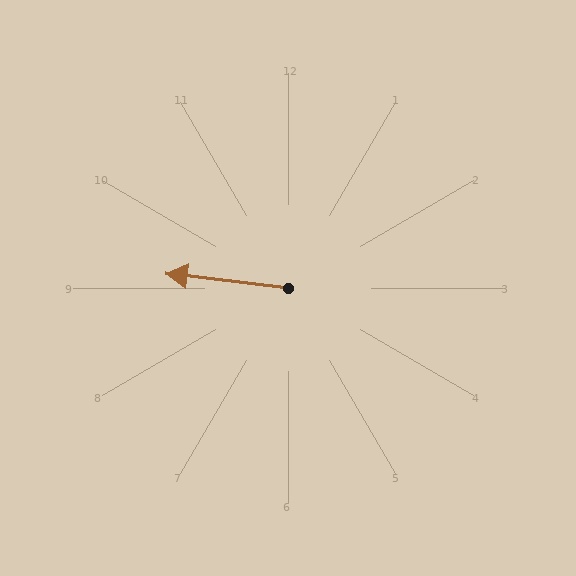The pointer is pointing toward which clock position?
Roughly 9 o'clock.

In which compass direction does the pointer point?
West.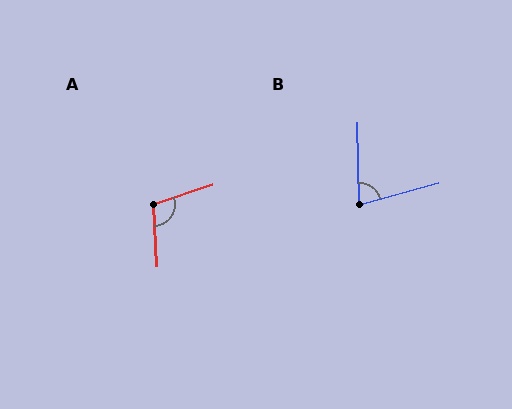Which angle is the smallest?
B, at approximately 76 degrees.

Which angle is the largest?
A, at approximately 106 degrees.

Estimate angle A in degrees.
Approximately 106 degrees.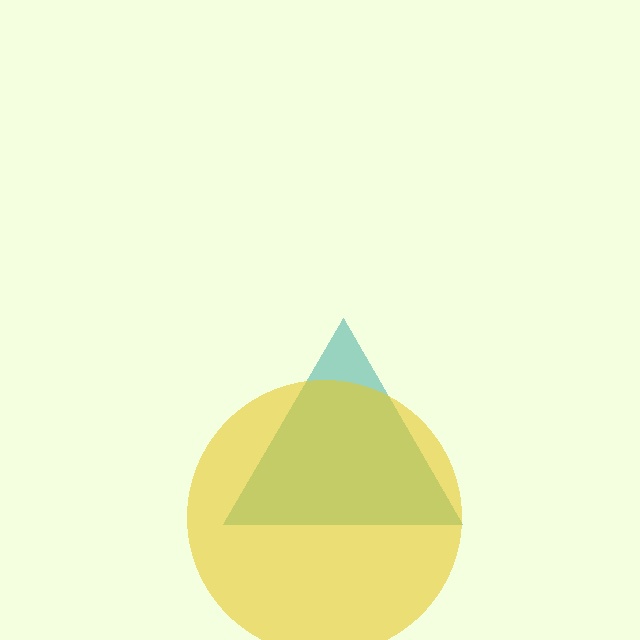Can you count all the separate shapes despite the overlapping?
Yes, there are 2 separate shapes.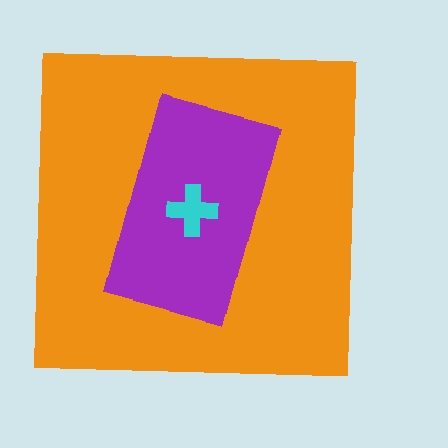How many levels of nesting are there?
3.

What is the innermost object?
The cyan cross.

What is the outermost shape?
The orange square.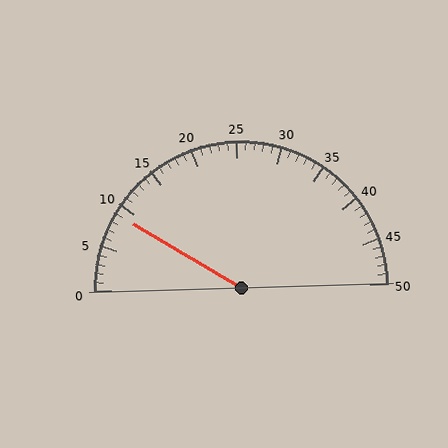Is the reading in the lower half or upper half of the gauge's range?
The reading is in the lower half of the range (0 to 50).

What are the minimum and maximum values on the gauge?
The gauge ranges from 0 to 50.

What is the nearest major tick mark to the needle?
The nearest major tick mark is 10.